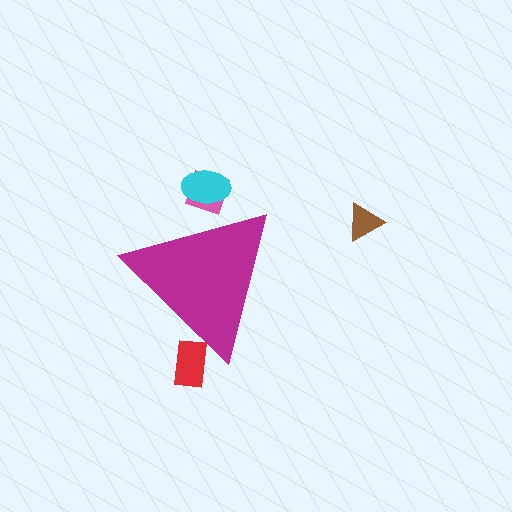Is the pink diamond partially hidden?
Yes, the pink diamond is partially hidden behind the magenta triangle.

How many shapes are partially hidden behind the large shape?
3 shapes are partially hidden.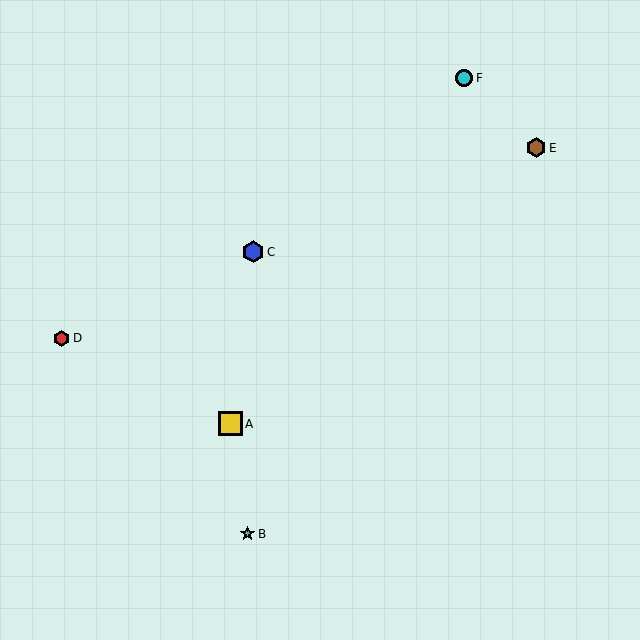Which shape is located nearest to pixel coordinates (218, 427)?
The yellow square (labeled A) at (230, 424) is nearest to that location.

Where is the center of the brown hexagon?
The center of the brown hexagon is at (536, 148).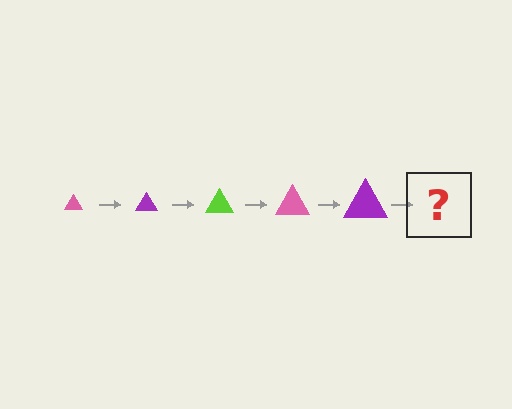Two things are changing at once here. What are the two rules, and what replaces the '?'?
The two rules are that the triangle grows larger each step and the color cycles through pink, purple, and lime. The '?' should be a lime triangle, larger than the previous one.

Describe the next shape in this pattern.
It should be a lime triangle, larger than the previous one.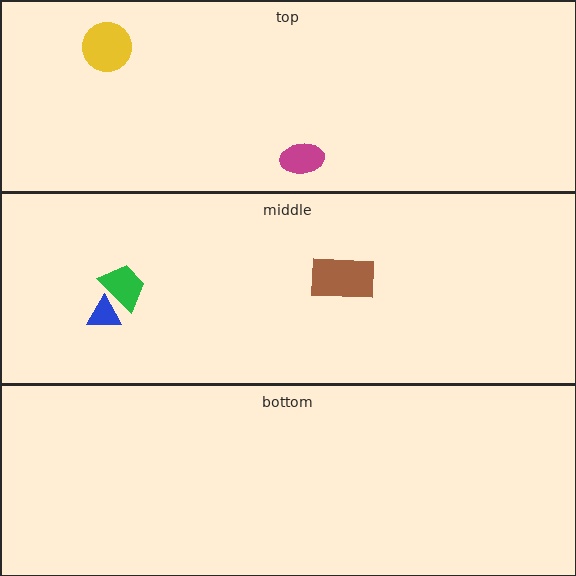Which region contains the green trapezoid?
The middle region.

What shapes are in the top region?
The magenta ellipse, the yellow circle.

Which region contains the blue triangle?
The middle region.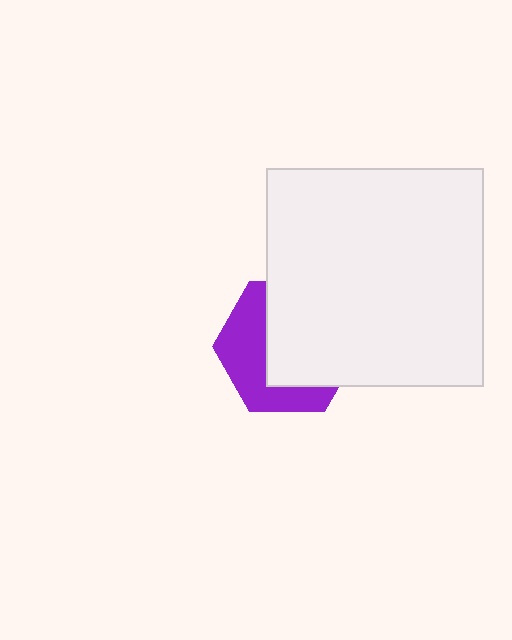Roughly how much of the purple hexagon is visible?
A small part of it is visible (roughly 42%).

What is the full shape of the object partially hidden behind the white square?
The partially hidden object is a purple hexagon.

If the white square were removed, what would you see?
You would see the complete purple hexagon.